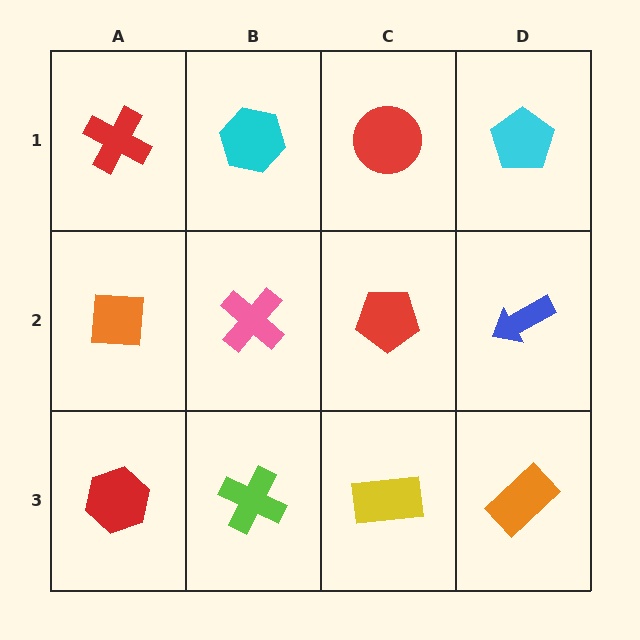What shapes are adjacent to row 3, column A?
An orange square (row 2, column A), a lime cross (row 3, column B).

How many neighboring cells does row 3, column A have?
2.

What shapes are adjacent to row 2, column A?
A red cross (row 1, column A), a red hexagon (row 3, column A), a pink cross (row 2, column B).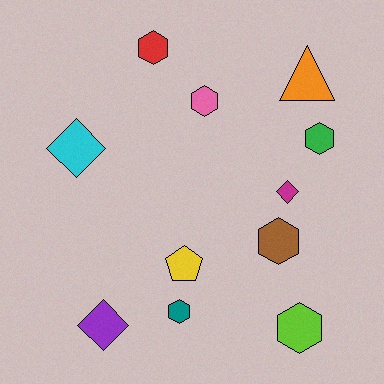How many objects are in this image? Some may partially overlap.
There are 11 objects.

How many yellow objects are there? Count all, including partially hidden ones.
There is 1 yellow object.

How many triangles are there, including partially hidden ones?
There is 1 triangle.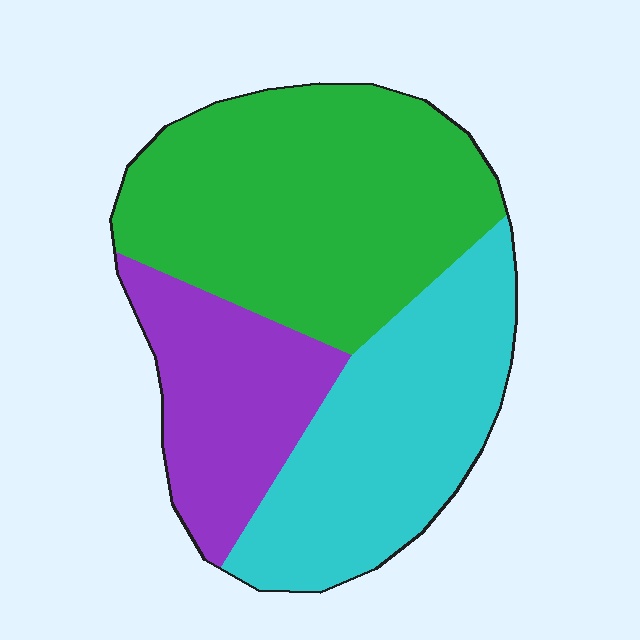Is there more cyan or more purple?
Cyan.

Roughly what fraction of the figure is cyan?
Cyan covers roughly 35% of the figure.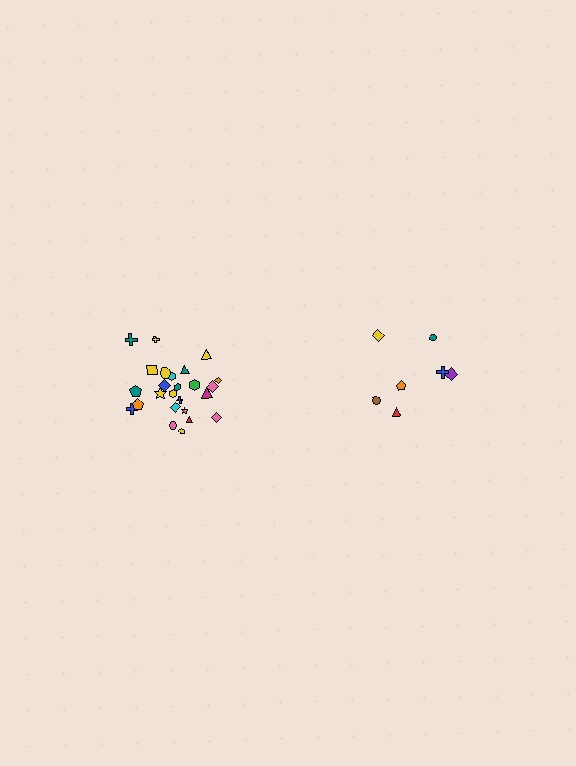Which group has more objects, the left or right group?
The left group.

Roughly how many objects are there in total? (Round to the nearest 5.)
Roughly 30 objects in total.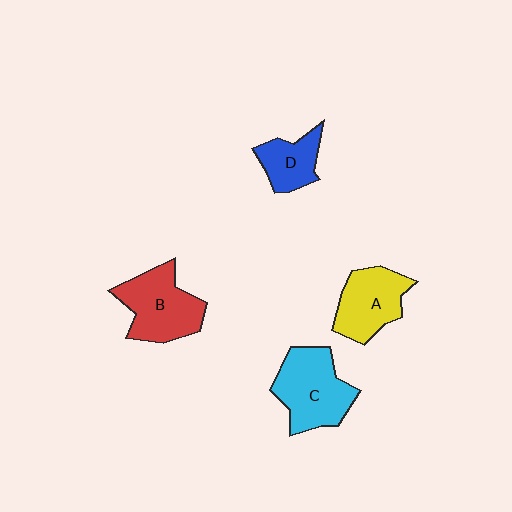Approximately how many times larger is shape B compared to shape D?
Approximately 1.7 times.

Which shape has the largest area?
Shape C (cyan).